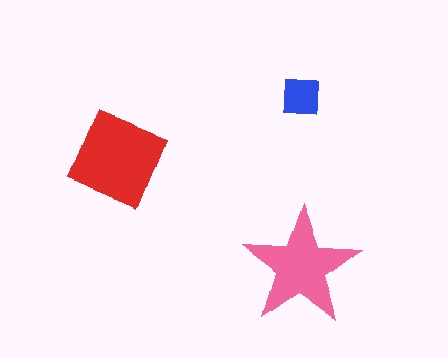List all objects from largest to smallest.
The red diamond, the pink star, the blue square.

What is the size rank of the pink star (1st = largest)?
2nd.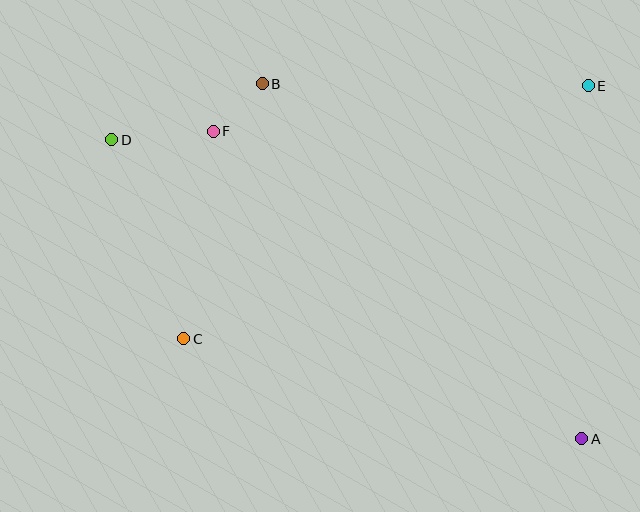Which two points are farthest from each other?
Points A and D are farthest from each other.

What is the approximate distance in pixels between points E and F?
The distance between E and F is approximately 378 pixels.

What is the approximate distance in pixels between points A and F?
The distance between A and F is approximately 480 pixels.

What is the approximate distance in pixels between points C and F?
The distance between C and F is approximately 210 pixels.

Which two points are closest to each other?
Points B and F are closest to each other.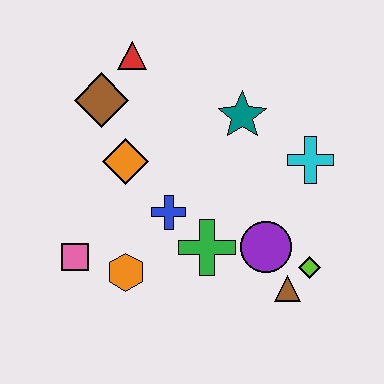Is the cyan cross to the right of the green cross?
Yes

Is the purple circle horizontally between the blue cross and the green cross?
No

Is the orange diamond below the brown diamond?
Yes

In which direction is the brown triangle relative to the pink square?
The brown triangle is to the right of the pink square.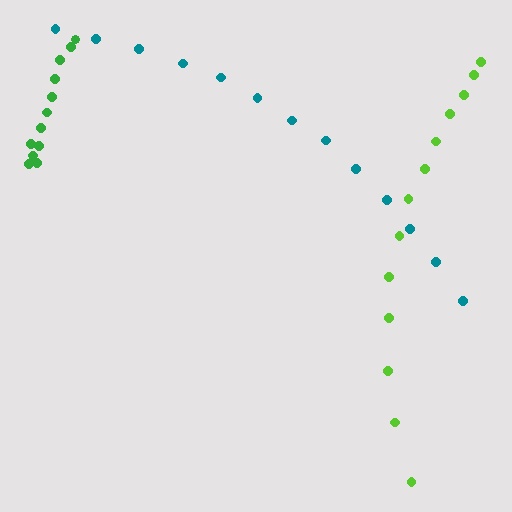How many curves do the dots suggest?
There are 3 distinct paths.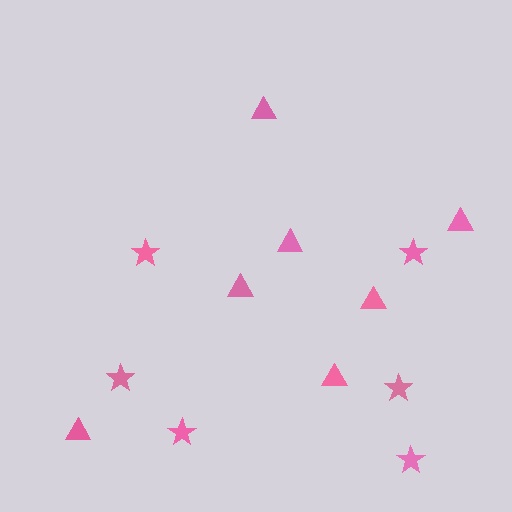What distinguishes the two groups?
There are 2 groups: one group of stars (6) and one group of triangles (7).